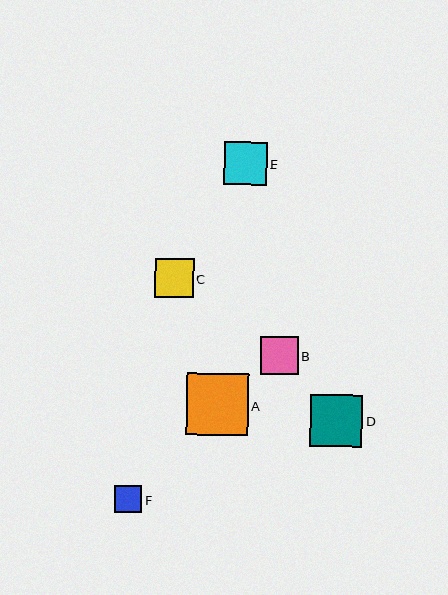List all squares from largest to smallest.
From largest to smallest: A, D, E, C, B, F.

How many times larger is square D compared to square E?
Square D is approximately 1.2 times the size of square E.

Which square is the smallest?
Square F is the smallest with a size of approximately 27 pixels.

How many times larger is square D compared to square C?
Square D is approximately 1.3 times the size of square C.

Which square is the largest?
Square A is the largest with a size of approximately 62 pixels.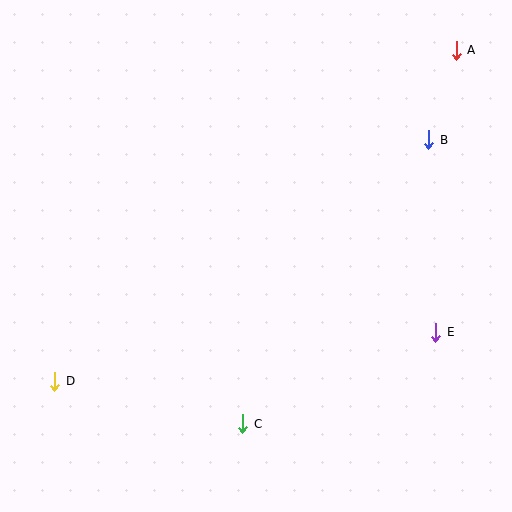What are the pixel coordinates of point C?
Point C is at (243, 424).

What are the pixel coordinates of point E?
Point E is at (436, 332).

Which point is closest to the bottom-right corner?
Point E is closest to the bottom-right corner.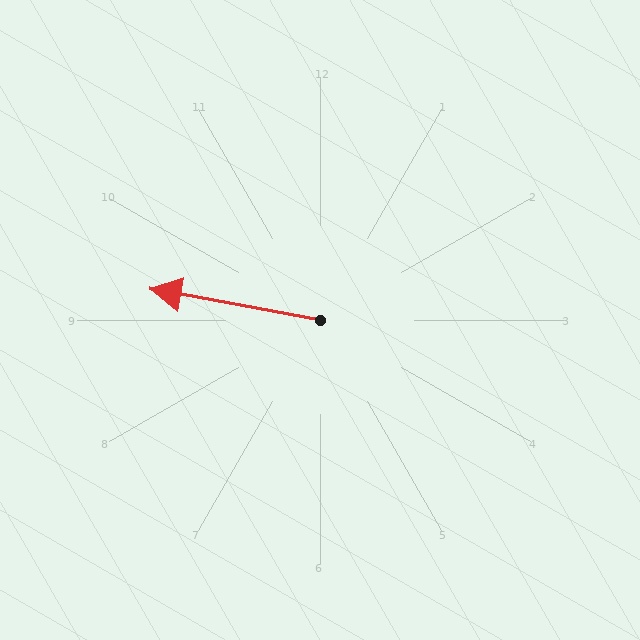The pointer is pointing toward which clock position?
Roughly 9 o'clock.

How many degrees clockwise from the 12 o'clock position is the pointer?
Approximately 280 degrees.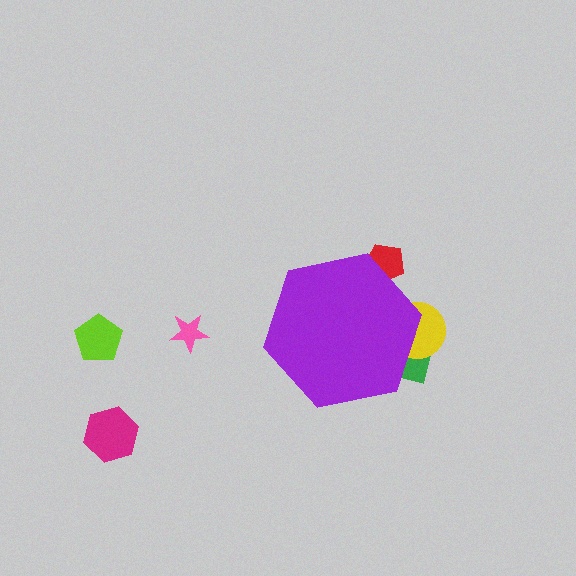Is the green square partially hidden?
Yes, the green square is partially hidden behind the purple hexagon.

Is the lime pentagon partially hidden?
No, the lime pentagon is fully visible.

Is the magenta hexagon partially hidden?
No, the magenta hexagon is fully visible.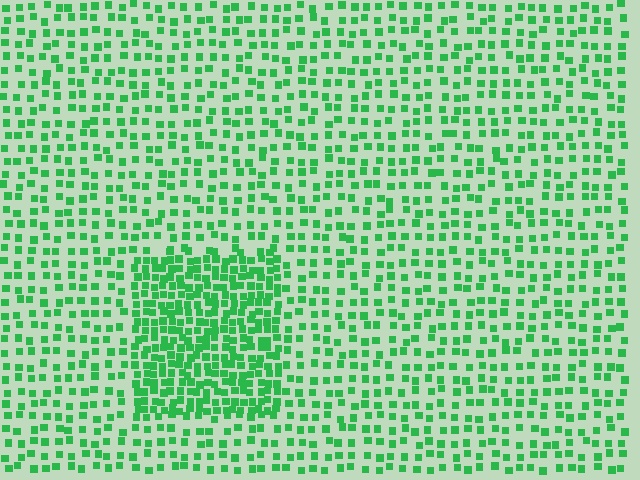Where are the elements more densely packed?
The elements are more densely packed inside the rectangle boundary.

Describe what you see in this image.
The image contains small green elements arranged at two different densities. A rectangle-shaped region is visible where the elements are more densely packed than the surrounding area.